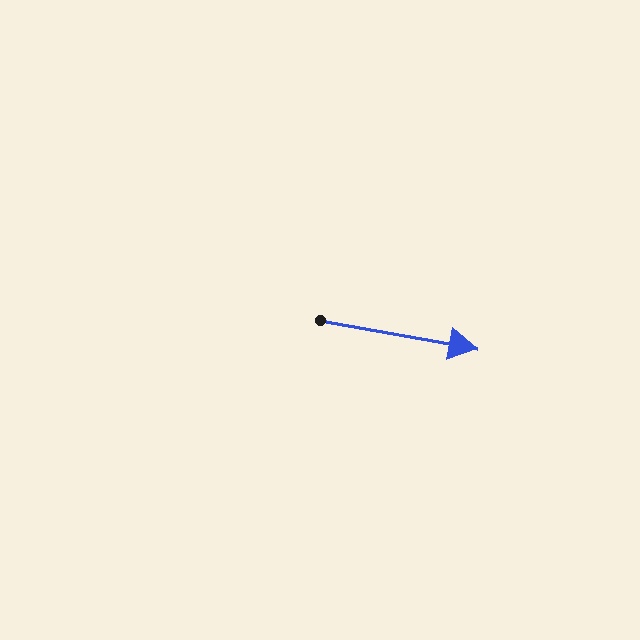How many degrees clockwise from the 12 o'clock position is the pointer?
Approximately 100 degrees.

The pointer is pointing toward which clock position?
Roughly 3 o'clock.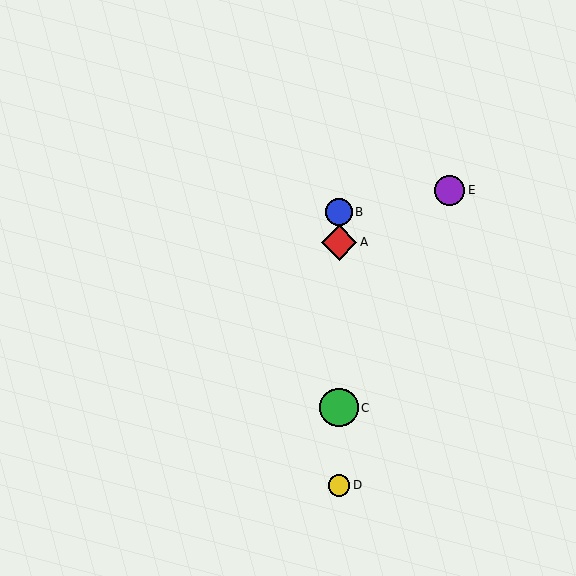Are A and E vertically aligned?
No, A is at x≈339 and E is at x≈450.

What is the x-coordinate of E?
Object E is at x≈450.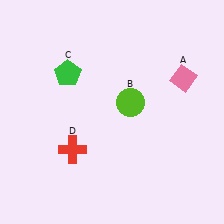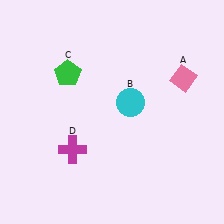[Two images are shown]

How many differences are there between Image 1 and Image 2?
There are 2 differences between the two images.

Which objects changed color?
B changed from lime to cyan. D changed from red to magenta.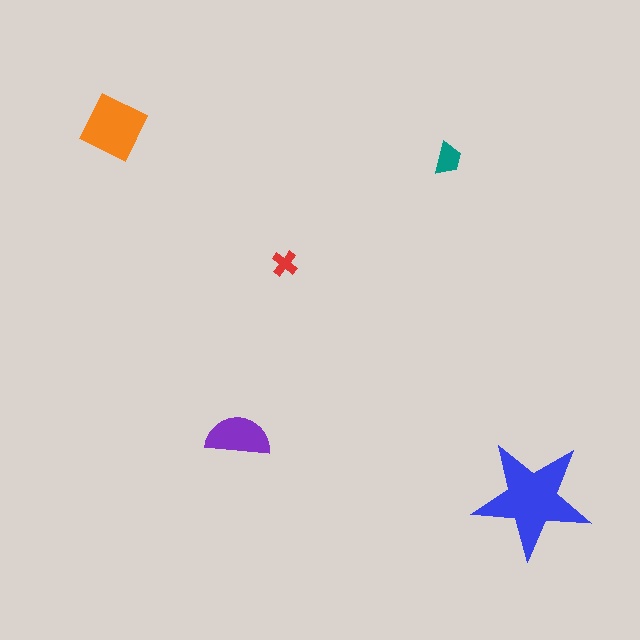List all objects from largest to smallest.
The blue star, the orange square, the purple semicircle, the teal trapezoid, the red cross.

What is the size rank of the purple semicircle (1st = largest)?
3rd.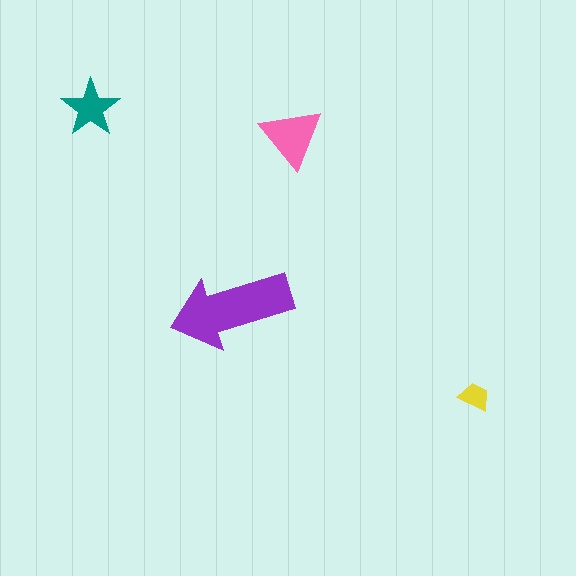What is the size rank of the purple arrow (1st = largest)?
1st.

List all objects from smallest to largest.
The yellow trapezoid, the teal star, the pink triangle, the purple arrow.